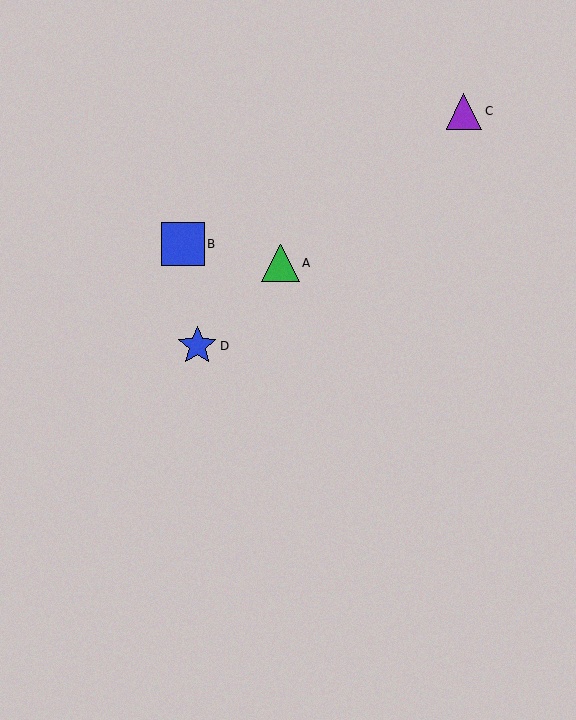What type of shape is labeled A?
Shape A is a green triangle.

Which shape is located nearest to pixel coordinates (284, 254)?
The green triangle (labeled A) at (281, 263) is nearest to that location.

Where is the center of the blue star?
The center of the blue star is at (197, 346).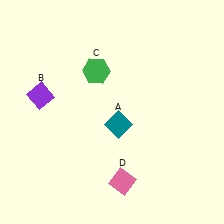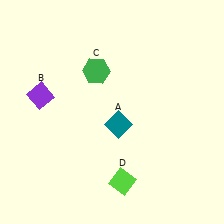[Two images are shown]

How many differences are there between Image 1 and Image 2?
There is 1 difference between the two images.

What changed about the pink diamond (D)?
In Image 1, D is pink. In Image 2, it changed to lime.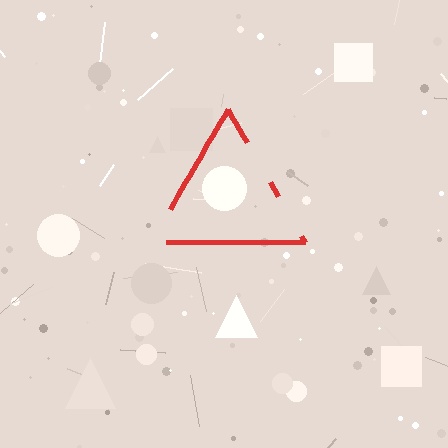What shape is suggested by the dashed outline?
The dashed outline suggests a triangle.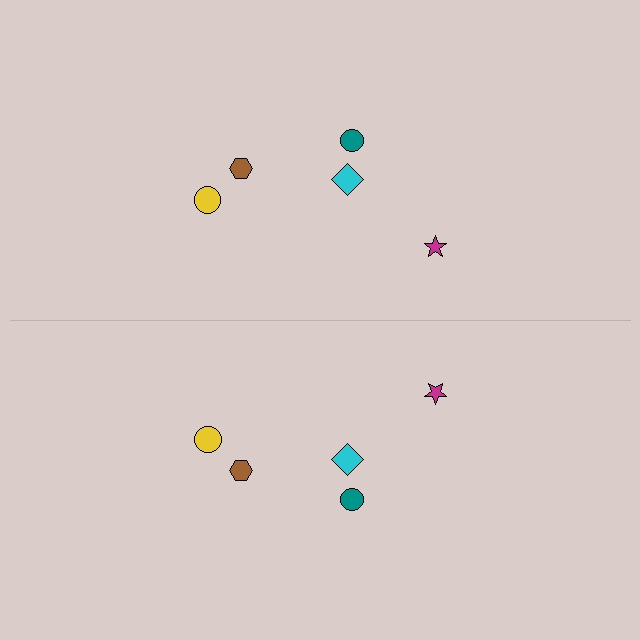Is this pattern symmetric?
Yes, this pattern has bilateral (reflection) symmetry.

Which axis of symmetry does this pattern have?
The pattern has a horizontal axis of symmetry running through the center of the image.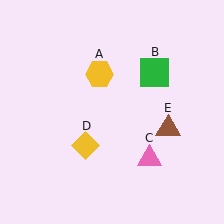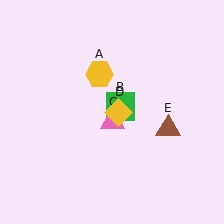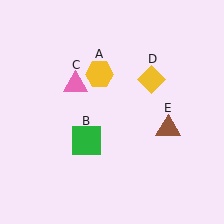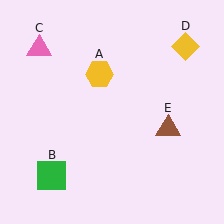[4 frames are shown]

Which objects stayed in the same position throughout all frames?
Yellow hexagon (object A) and brown triangle (object E) remained stationary.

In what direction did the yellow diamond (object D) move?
The yellow diamond (object D) moved up and to the right.